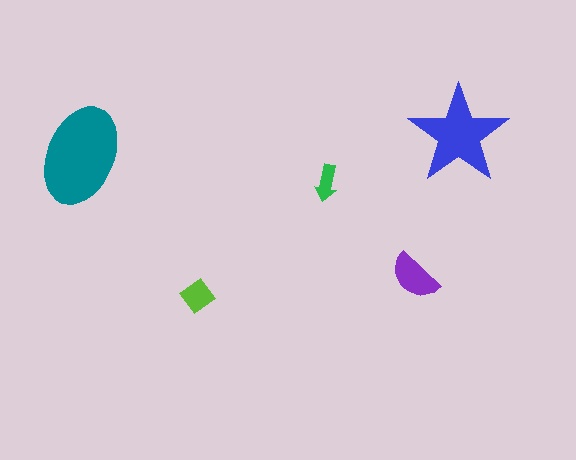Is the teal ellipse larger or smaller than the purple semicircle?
Larger.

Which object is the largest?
The teal ellipse.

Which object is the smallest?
The green arrow.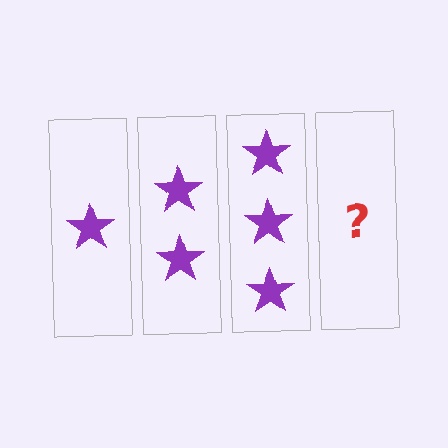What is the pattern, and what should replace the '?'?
The pattern is that each step adds one more star. The '?' should be 4 stars.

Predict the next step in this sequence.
The next step is 4 stars.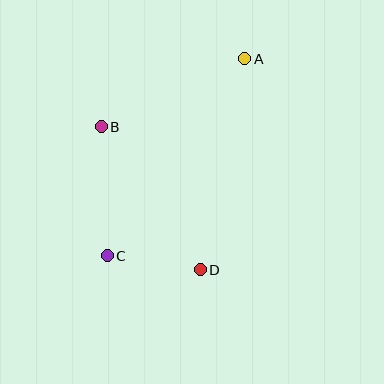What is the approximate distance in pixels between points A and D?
The distance between A and D is approximately 216 pixels.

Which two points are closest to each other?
Points C and D are closest to each other.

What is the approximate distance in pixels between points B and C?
The distance between B and C is approximately 129 pixels.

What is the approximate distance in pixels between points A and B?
The distance between A and B is approximately 159 pixels.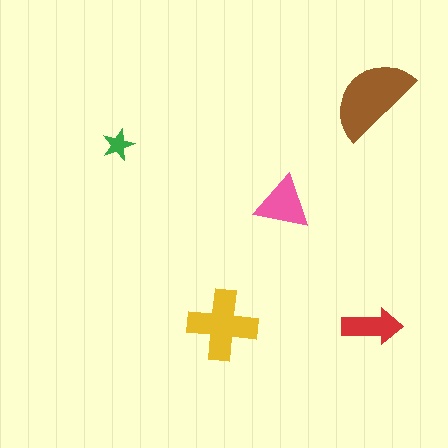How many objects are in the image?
There are 5 objects in the image.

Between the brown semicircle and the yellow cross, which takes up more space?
The brown semicircle.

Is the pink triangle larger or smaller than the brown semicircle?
Smaller.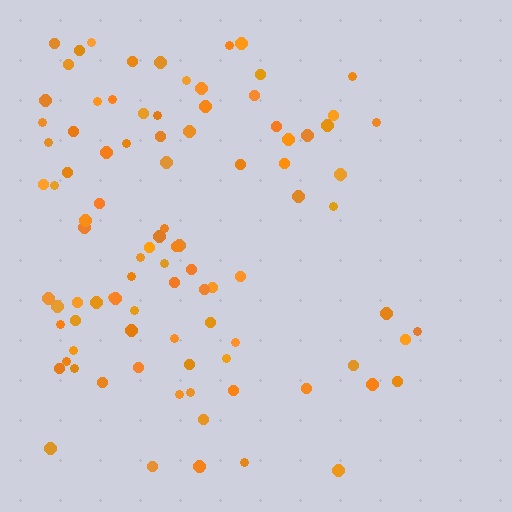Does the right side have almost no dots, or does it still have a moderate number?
Still a moderate number, just noticeably fewer than the left.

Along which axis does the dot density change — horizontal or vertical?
Horizontal.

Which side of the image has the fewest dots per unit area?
The right.